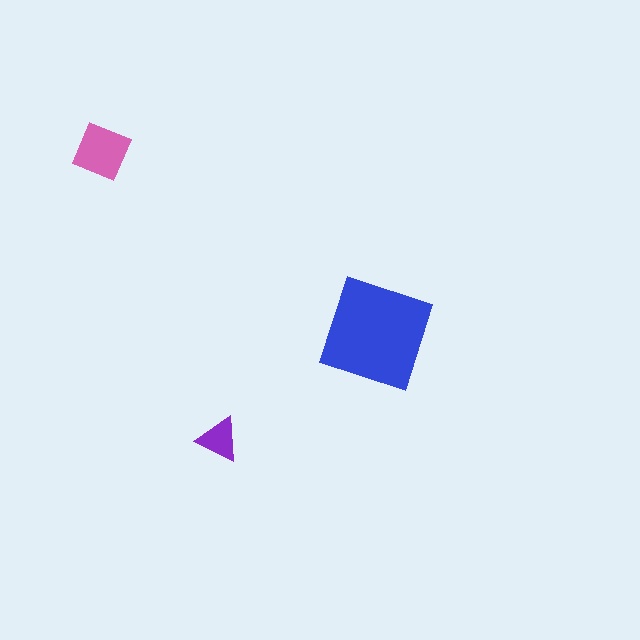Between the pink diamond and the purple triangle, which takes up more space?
The pink diamond.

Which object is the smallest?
The purple triangle.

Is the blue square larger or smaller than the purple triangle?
Larger.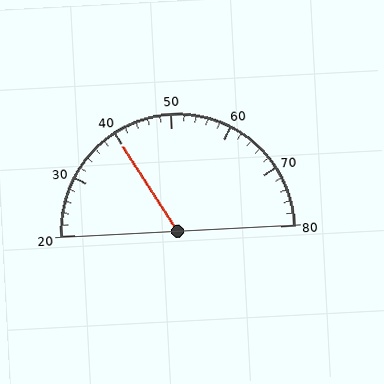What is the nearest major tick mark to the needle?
The nearest major tick mark is 40.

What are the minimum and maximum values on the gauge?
The gauge ranges from 20 to 80.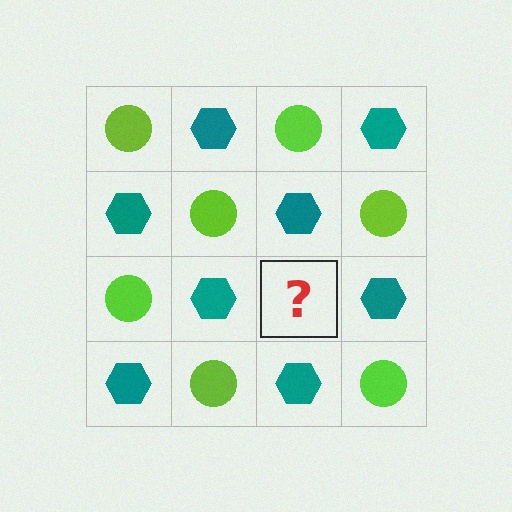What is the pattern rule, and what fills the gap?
The rule is that it alternates lime circle and teal hexagon in a checkerboard pattern. The gap should be filled with a lime circle.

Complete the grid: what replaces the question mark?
The question mark should be replaced with a lime circle.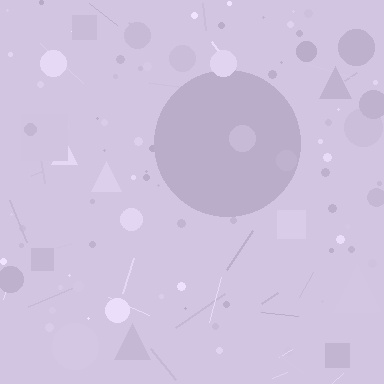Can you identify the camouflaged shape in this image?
The camouflaged shape is a circle.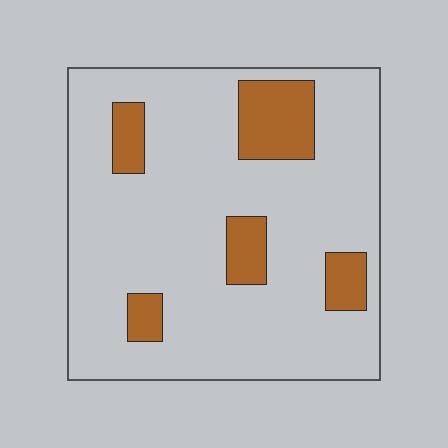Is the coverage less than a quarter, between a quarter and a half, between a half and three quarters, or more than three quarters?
Less than a quarter.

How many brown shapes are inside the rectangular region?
5.